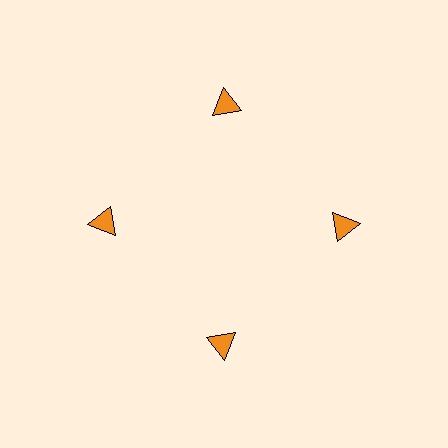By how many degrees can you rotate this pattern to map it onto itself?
The pattern maps onto itself every 90 degrees of rotation.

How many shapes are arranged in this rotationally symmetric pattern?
There are 4 shapes, arranged in 4 groups of 1.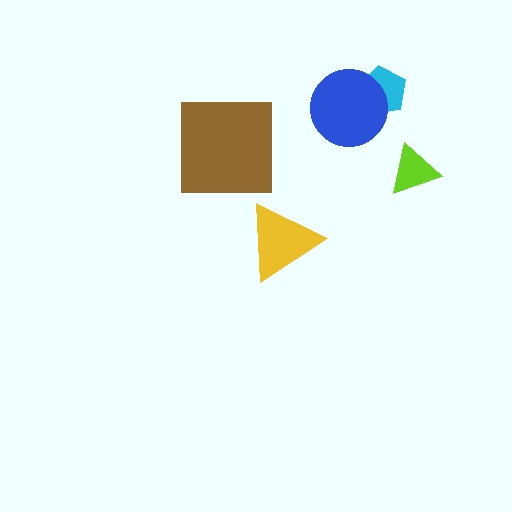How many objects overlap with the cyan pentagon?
1 object overlaps with the cyan pentagon.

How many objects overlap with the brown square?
0 objects overlap with the brown square.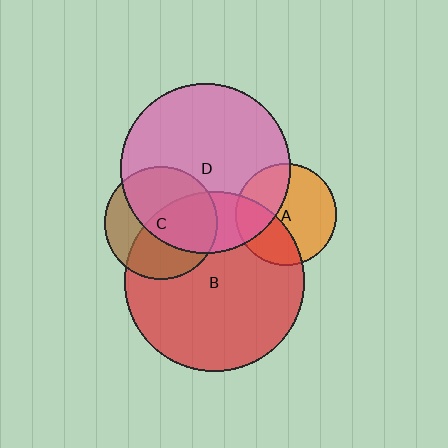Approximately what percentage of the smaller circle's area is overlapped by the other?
Approximately 35%.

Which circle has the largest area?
Circle B (red).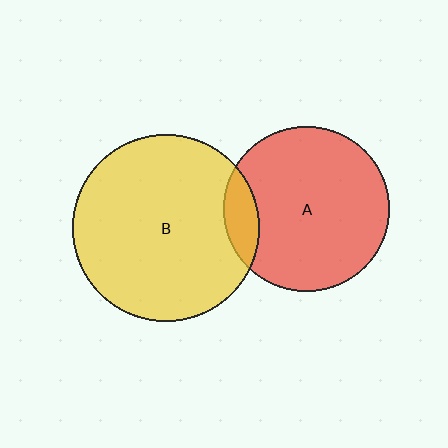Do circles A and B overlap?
Yes.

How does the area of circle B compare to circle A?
Approximately 1.3 times.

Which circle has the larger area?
Circle B (yellow).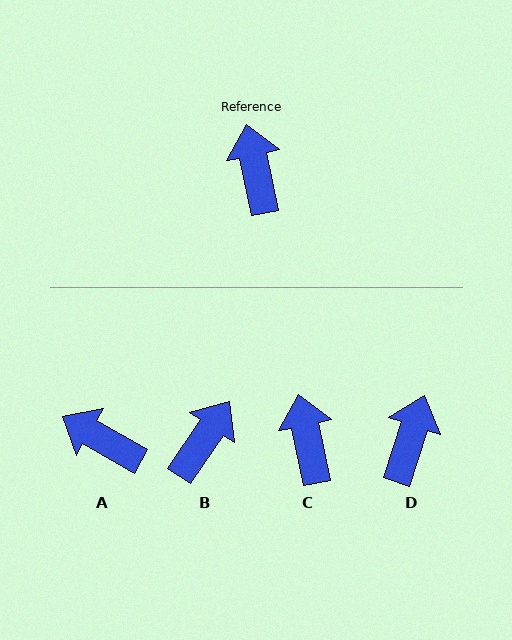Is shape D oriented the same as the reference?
No, it is off by about 30 degrees.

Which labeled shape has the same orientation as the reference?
C.